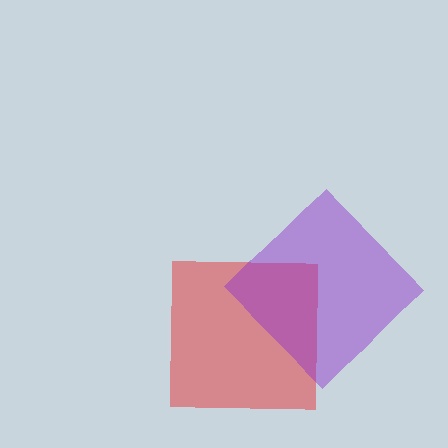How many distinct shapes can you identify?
There are 2 distinct shapes: a red square, a purple diamond.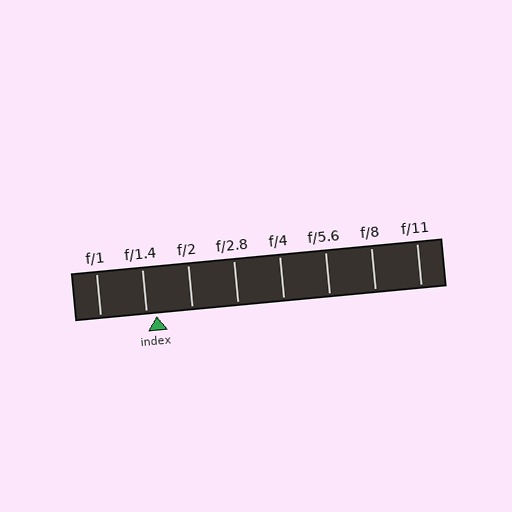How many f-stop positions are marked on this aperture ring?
There are 8 f-stop positions marked.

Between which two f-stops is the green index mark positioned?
The index mark is between f/1.4 and f/2.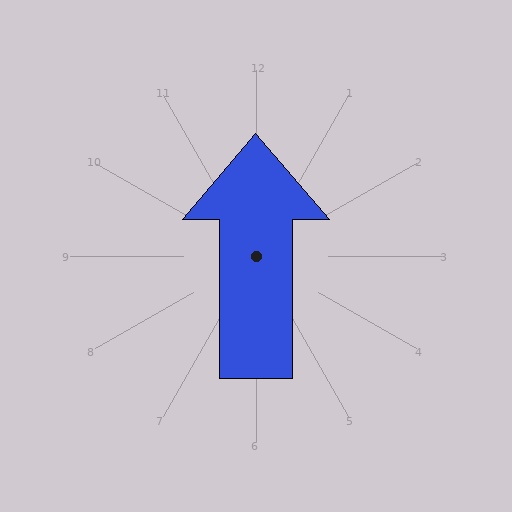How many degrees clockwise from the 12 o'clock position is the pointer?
Approximately 360 degrees.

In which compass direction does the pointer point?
North.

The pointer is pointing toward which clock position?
Roughly 12 o'clock.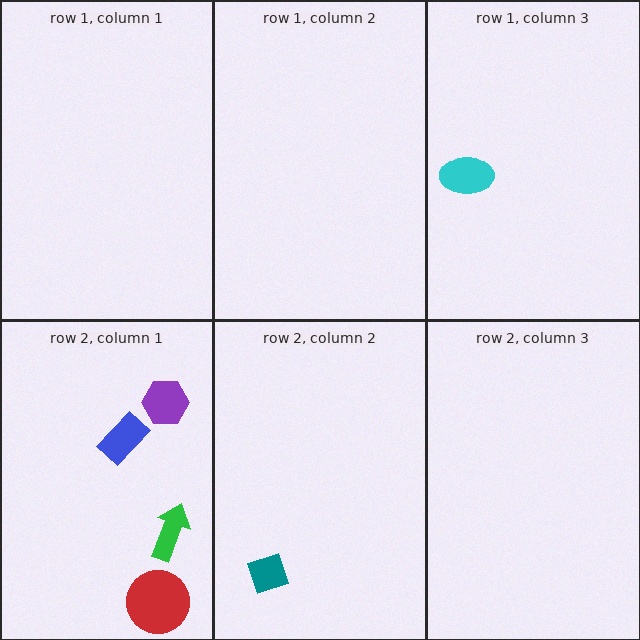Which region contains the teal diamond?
The row 2, column 2 region.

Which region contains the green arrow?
The row 2, column 1 region.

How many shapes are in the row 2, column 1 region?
4.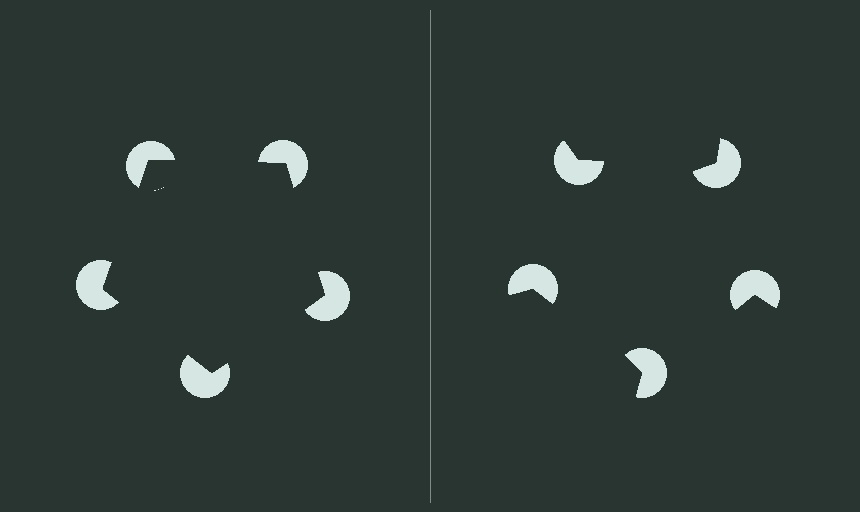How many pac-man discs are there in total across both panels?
10 — 5 on each side.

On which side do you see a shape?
An illusory pentagon appears on the left side. On the right side the wedge cuts are rotated, so no coherent shape forms.